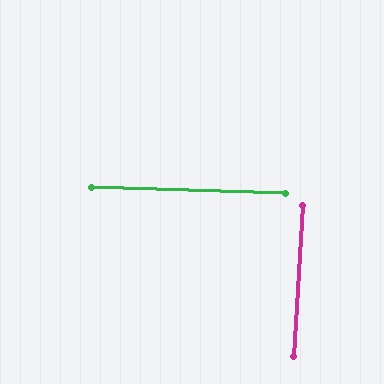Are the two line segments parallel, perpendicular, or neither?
Perpendicular — they meet at approximately 88°.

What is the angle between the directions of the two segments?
Approximately 88 degrees.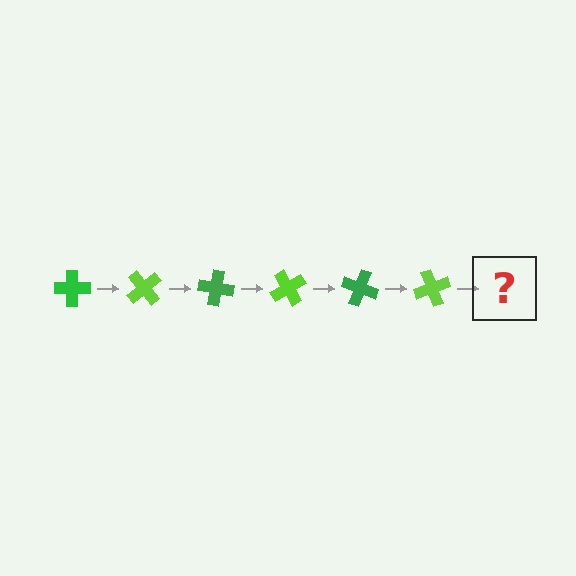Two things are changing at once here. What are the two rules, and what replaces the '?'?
The two rules are that it rotates 50 degrees each step and the color cycles through green and lime. The '?' should be a green cross, rotated 300 degrees from the start.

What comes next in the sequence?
The next element should be a green cross, rotated 300 degrees from the start.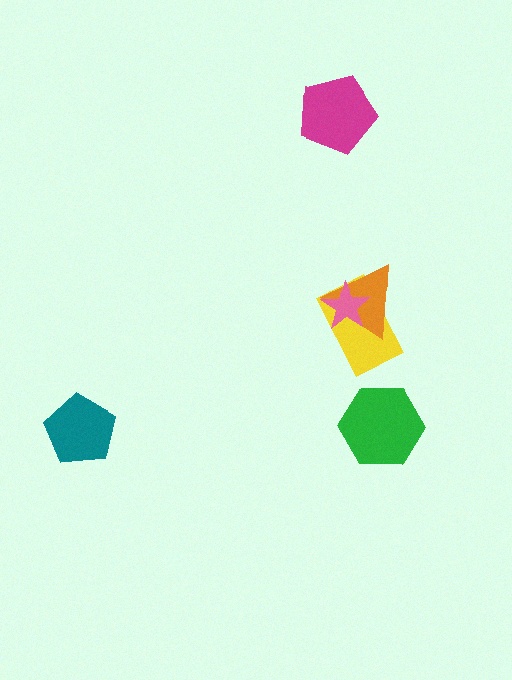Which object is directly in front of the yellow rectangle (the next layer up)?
The orange triangle is directly in front of the yellow rectangle.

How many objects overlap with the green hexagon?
0 objects overlap with the green hexagon.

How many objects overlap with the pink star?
2 objects overlap with the pink star.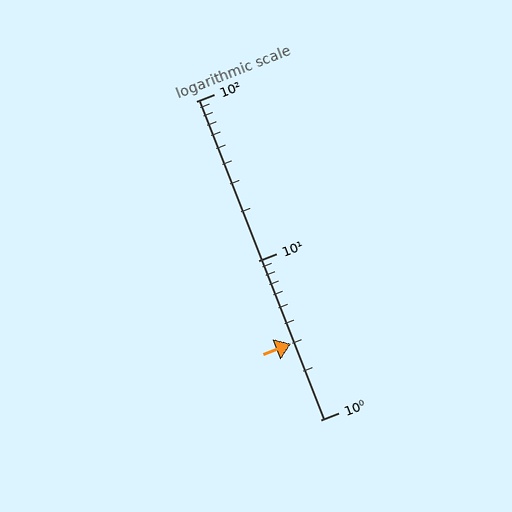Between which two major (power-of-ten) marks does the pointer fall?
The pointer is between 1 and 10.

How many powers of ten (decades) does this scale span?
The scale spans 2 decades, from 1 to 100.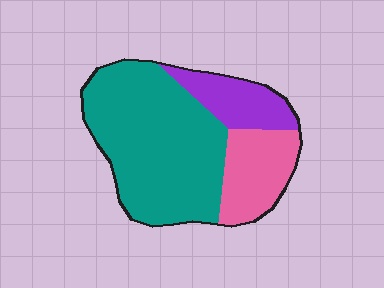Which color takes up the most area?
Teal, at roughly 60%.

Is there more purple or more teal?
Teal.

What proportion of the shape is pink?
Pink covers 21% of the shape.